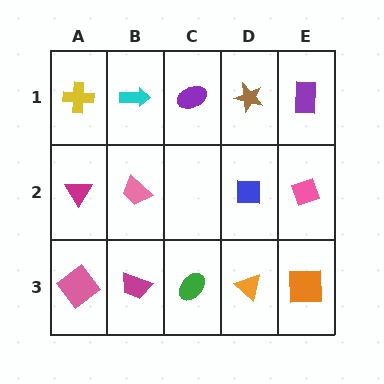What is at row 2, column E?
A pink diamond.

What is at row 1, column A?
A yellow cross.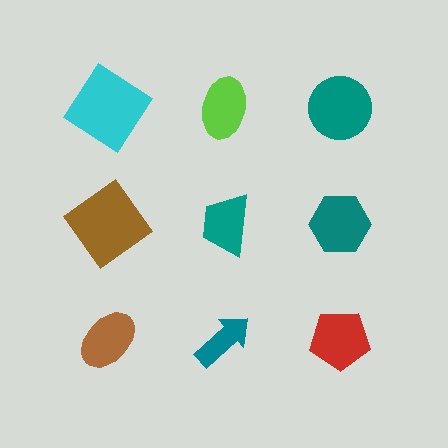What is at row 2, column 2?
A teal trapezoid.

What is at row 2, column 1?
A brown diamond.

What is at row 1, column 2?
A lime ellipse.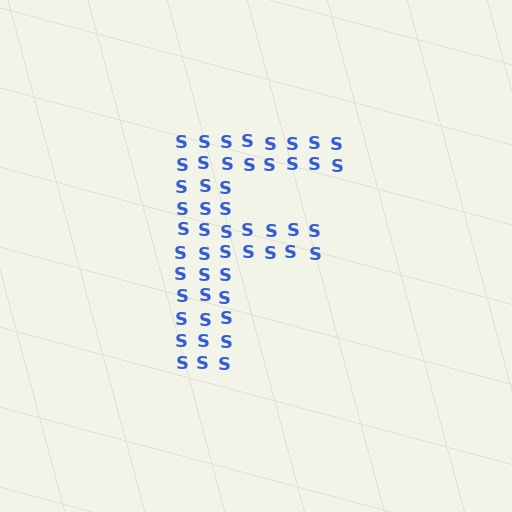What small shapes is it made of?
It is made of small letter S's.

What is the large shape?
The large shape is the letter F.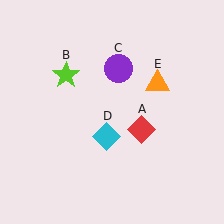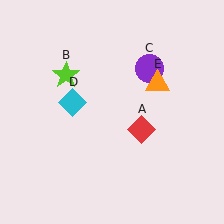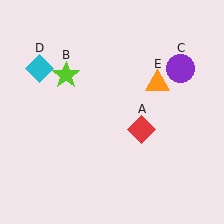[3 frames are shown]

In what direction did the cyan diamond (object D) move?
The cyan diamond (object D) moved up and to the left.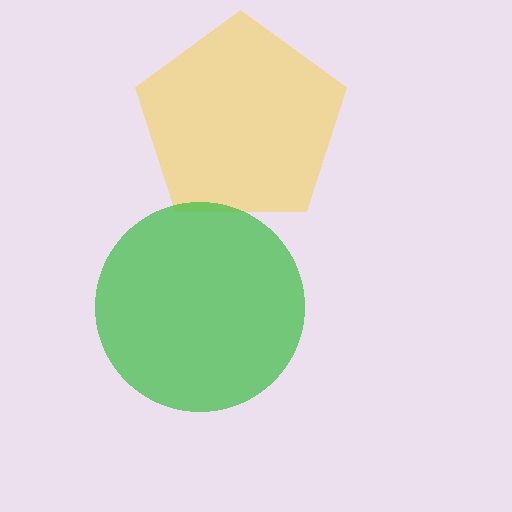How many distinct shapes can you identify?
There are 2 distinct shapes: a yellow pentagon, a green circle.